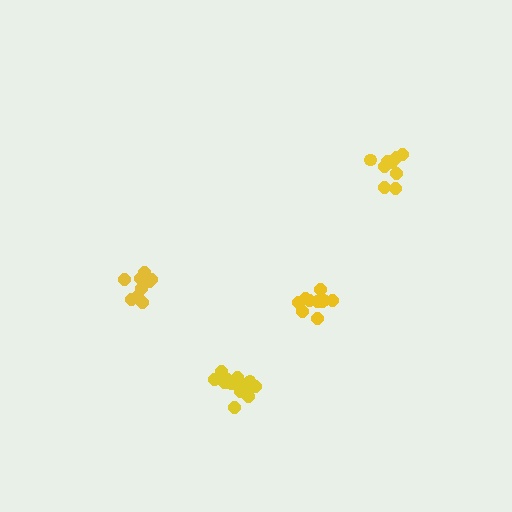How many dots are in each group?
Group 1: 9 dots, Group 2: 10 dots, Group 3: 9 dots, Group 4: 15 dots (43 total).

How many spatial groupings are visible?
There are 4 spatial groupings.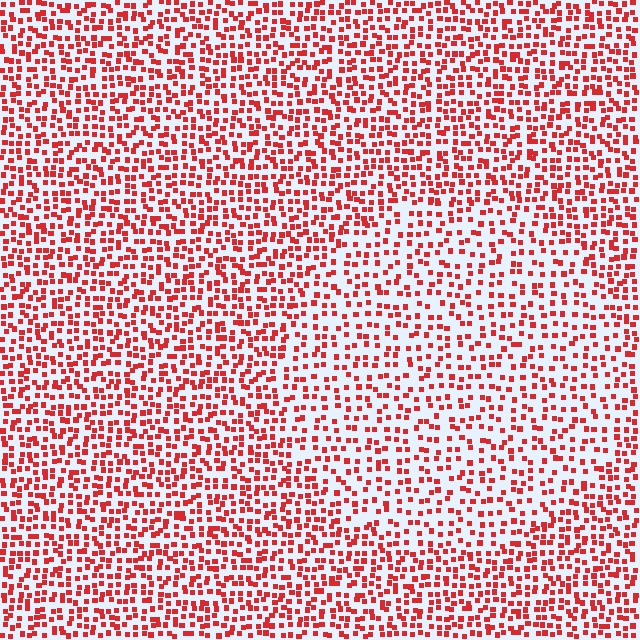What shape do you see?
I see a circle.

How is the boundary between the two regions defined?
The boundary is defined by a change in element density (approximately 1.6x ratio). All elements are the same color, size, and shape.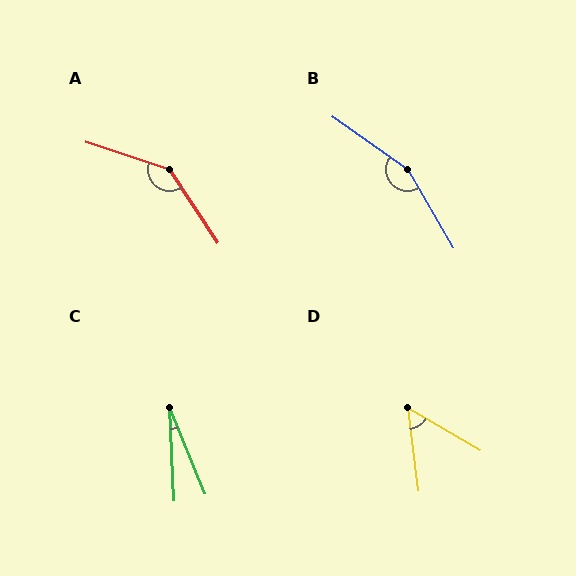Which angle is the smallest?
C, at approximately 20 degrees.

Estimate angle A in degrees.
Approximately 142 degrees.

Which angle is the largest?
B, at approximately 156 degrees.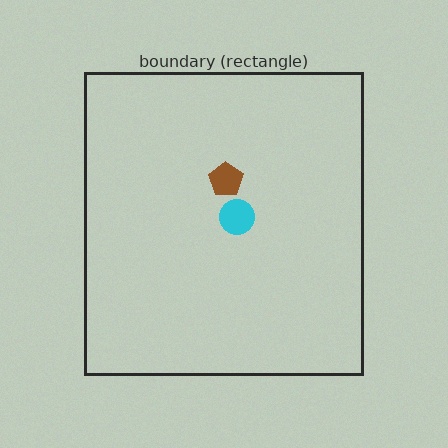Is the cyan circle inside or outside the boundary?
Inside.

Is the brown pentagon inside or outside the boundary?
Inside.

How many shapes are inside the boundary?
2 inside, 0 outside.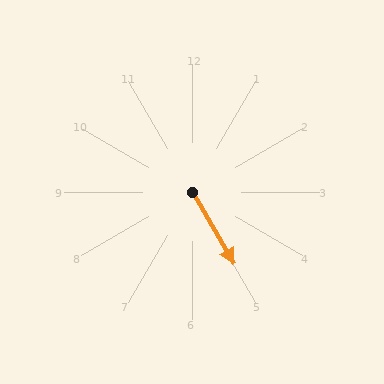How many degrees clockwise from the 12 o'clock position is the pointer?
Approximately 150 degrees.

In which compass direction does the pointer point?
Southeast.